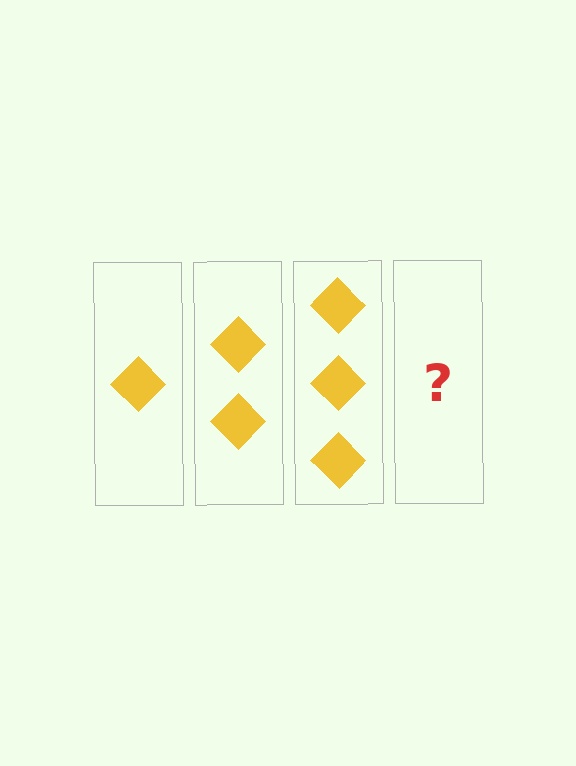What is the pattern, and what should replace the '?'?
The pattern is that each step adds one more diamond. The '?' should be 4 diamonds.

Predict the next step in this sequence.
The next step is 4 diamonds.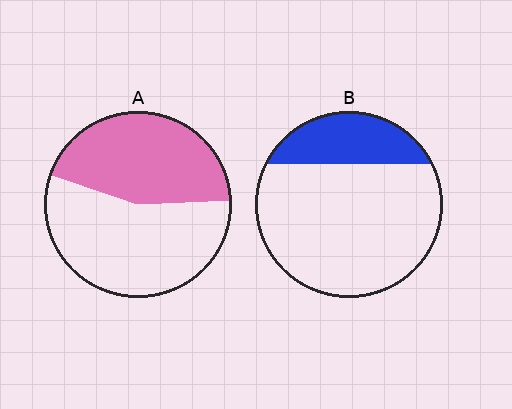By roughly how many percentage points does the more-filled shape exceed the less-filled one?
By roughly 20 percentage points (A over B).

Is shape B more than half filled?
No.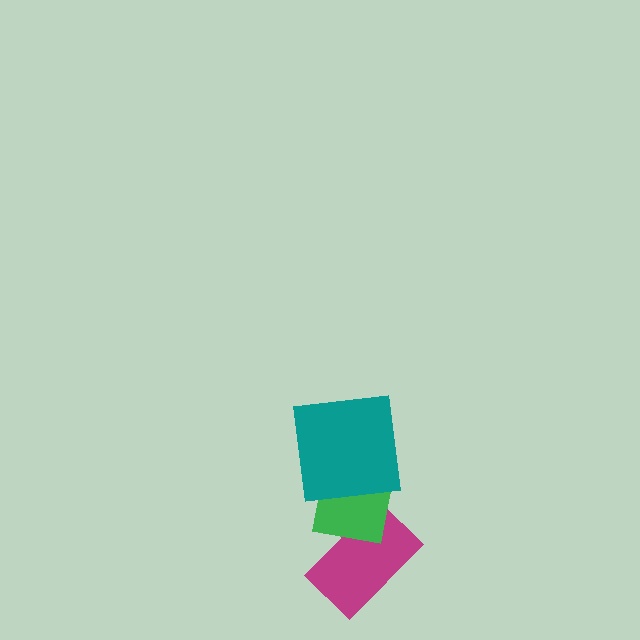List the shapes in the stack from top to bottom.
From top to bottom: the teal square, the green square, the magenta rectangle.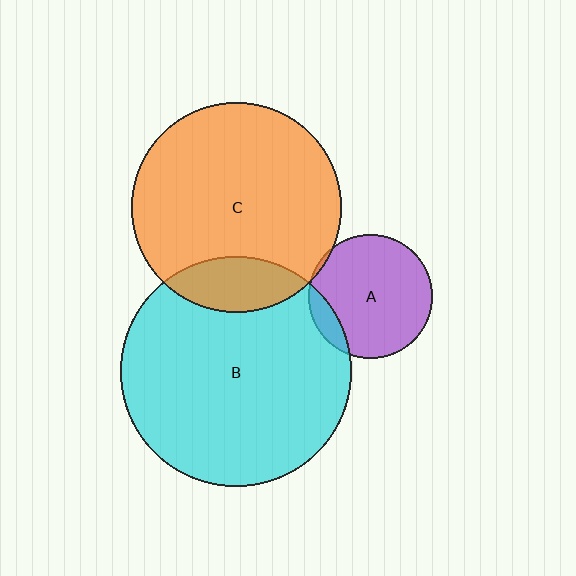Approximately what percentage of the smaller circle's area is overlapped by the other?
Approximately 5%.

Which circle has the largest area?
Circle B (cyan).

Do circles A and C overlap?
Yes.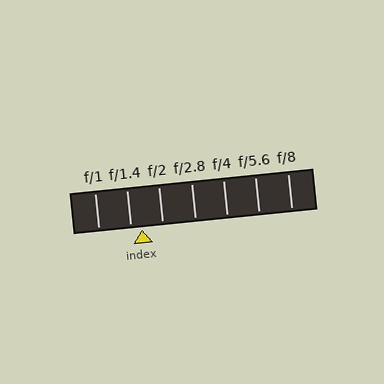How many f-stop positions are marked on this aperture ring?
There are 7 f-stop positions marked.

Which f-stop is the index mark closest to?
The index mark is closest to f/1.4.